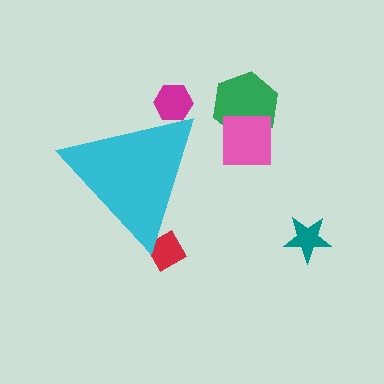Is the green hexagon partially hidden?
No, the green hexagon is fully visible.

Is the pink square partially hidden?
No, the pink square is fully visible.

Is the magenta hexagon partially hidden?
Yes, the magenta hexagon is partially hidden behind the cyan triangle.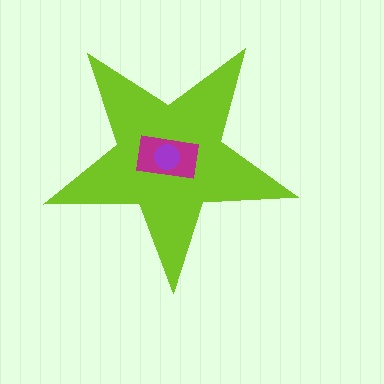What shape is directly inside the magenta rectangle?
The purple circle.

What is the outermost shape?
The lime star.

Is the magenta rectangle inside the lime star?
Yes.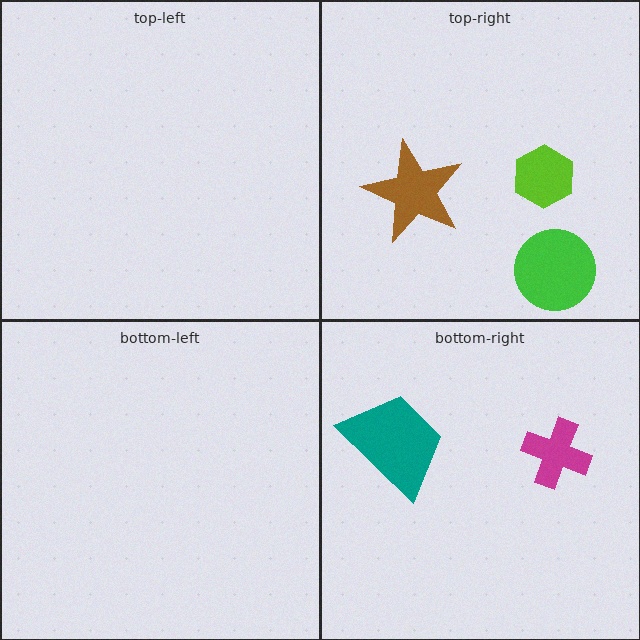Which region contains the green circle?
The top-right region.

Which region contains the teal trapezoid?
The bottom-right region.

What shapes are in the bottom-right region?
The magenta cross, the teal trapezoid.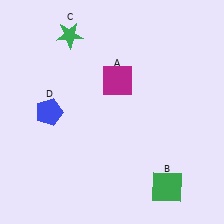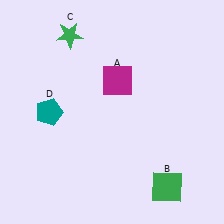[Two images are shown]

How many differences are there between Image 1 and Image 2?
There is 1 difference between the two images.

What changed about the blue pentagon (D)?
In Image 1, D is blue. In Image 2, it changed to teal.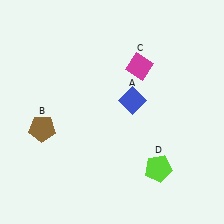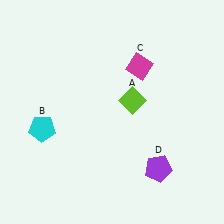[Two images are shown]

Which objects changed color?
A changed from blue to lime. B changed from brown to cyan. D changed from lime to purple.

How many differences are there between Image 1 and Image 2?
There are 3 differences between the two images.